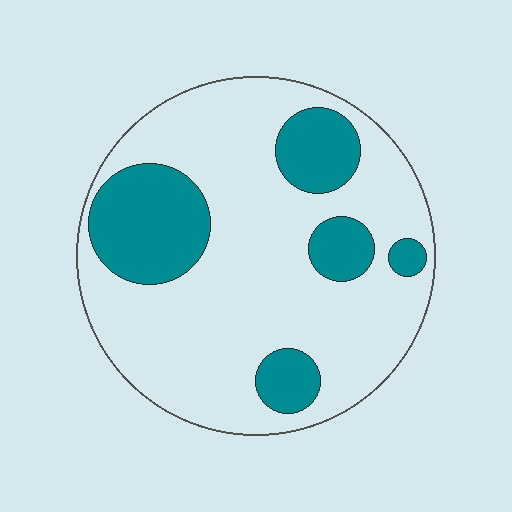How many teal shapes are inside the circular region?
5.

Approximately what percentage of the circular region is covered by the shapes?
Approximately 25%.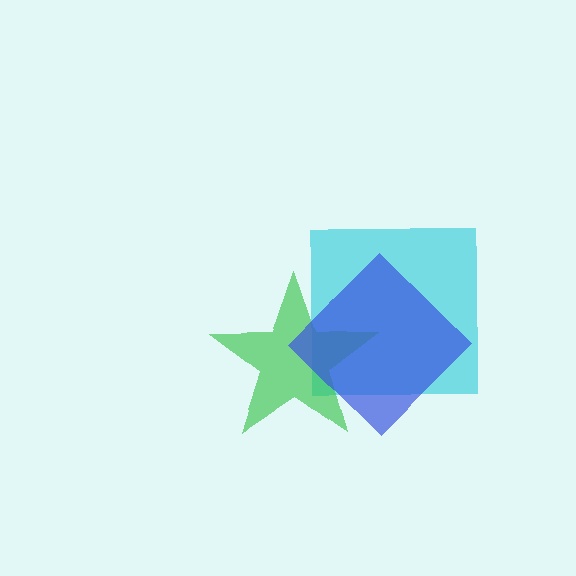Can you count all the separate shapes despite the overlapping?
Yes, there are 3 separate shapes.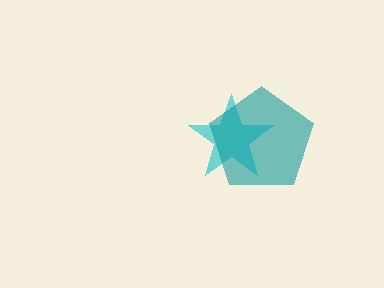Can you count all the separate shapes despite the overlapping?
Yes, there are 2 separate shapes.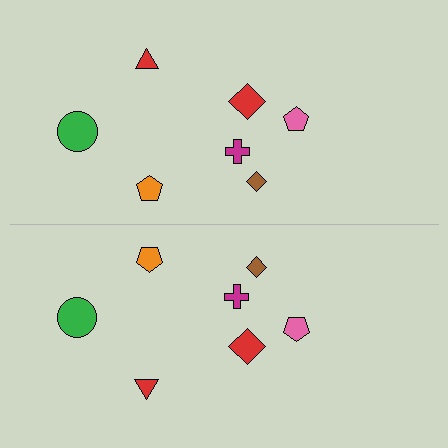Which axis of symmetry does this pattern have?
The pattern has a horizontal axis of symmetry running through the center of the image.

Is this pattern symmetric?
Yes, this pattern has bilateral (reflection) symmetry.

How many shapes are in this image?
There are 14 shapes in this image.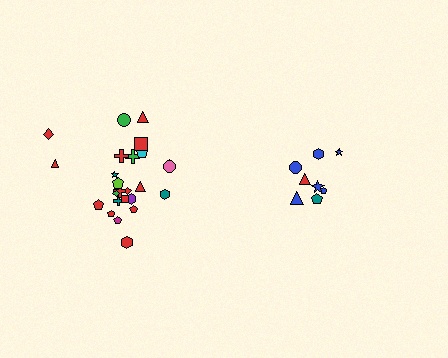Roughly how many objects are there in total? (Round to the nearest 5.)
Roughly 35 objects in total.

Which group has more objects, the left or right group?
The left group.